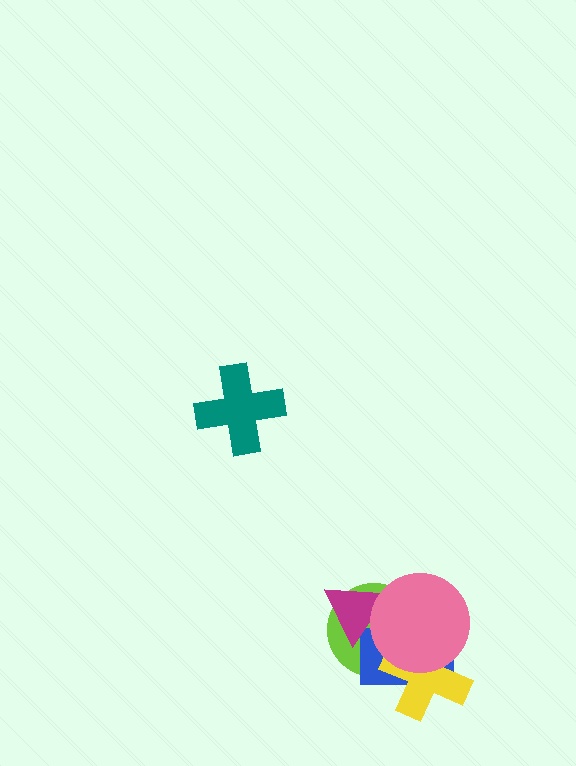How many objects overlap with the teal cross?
0 objects overlap with the teal cross.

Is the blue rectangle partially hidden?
Yes, it is partially covered by another shape.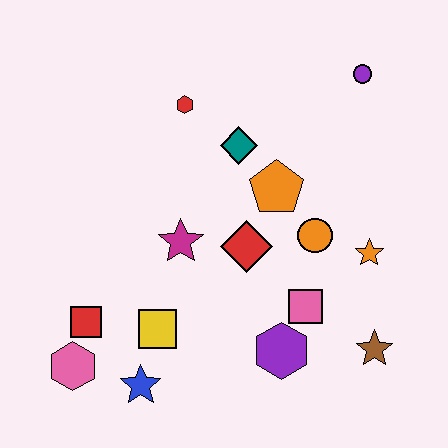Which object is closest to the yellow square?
The blue star is closest to the yellow square.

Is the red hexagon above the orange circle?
Yes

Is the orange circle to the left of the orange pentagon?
No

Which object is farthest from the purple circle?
The pink hexagon is farthest from the purple circle.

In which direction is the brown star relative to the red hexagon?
The brown star is below the red hexagon.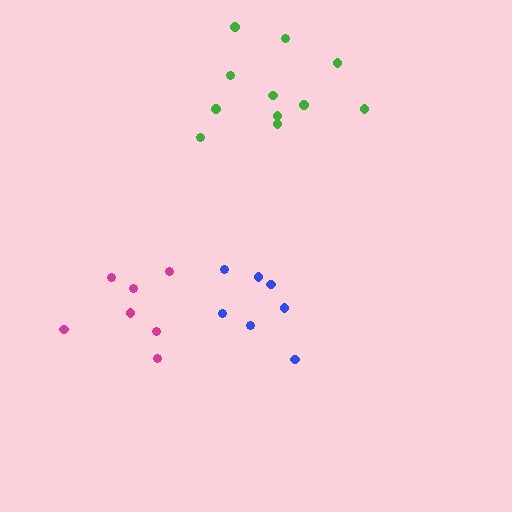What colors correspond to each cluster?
The clusters are colored: blue, green, magenta.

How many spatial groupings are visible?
There are 3 spatial groupings.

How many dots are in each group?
Group 1: 7 dots, Group 2: 11 dots, Group 3: 7 dots (25 total).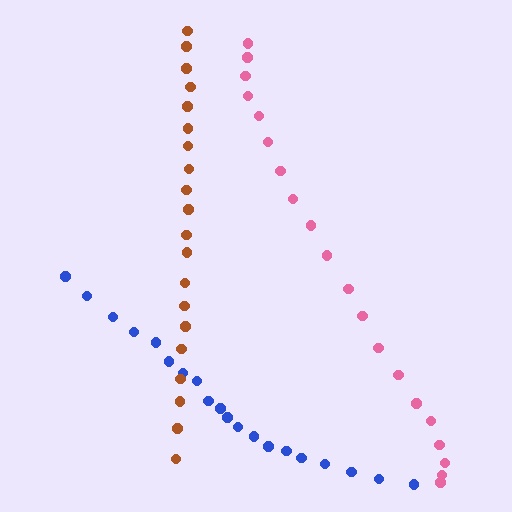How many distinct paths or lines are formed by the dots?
There are 3 distinct paths.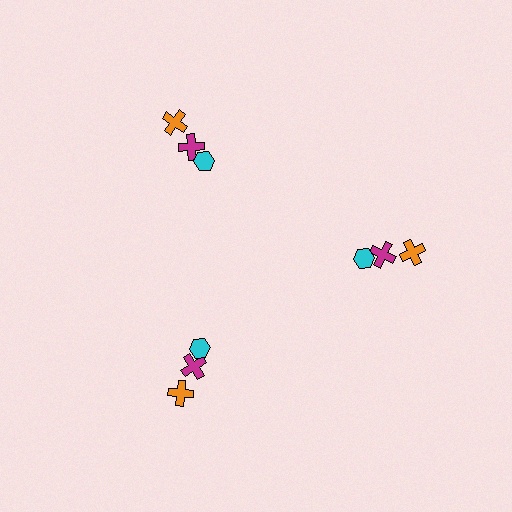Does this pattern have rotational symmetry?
Yes, this pattern has 3-fold rotational symmetry. It looks the same after rotating 120 degrees around the center.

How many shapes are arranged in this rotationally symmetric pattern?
There are 9 shapes, arranged in 3 groups of 3.